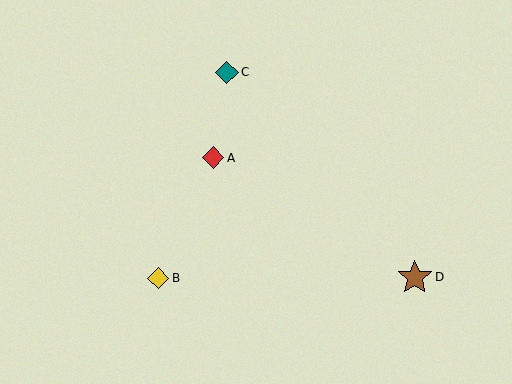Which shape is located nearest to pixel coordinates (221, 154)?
The red diamond (labeled A) at (213, 158) is nearest to that location.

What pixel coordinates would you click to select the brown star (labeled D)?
Click at (415, 277) to select the brown star D.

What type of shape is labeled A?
Shape A is a red diamond.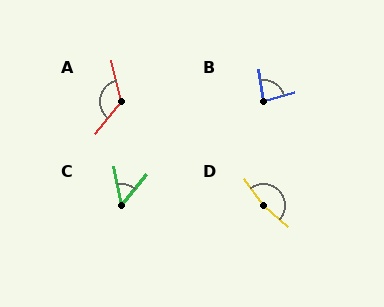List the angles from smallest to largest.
C (50°), B (82°), A (128°), D (167°).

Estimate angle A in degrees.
Approximately 128 degrees.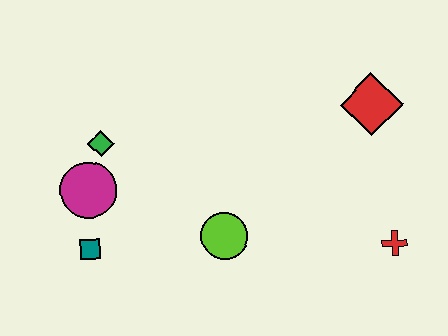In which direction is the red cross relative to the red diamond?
The red cross is below the red diamond.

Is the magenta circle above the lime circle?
Yes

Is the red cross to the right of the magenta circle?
Yes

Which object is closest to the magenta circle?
The green diamond is closest to the magenta circle.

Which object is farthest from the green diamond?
The red cross is farthest from the green diamond.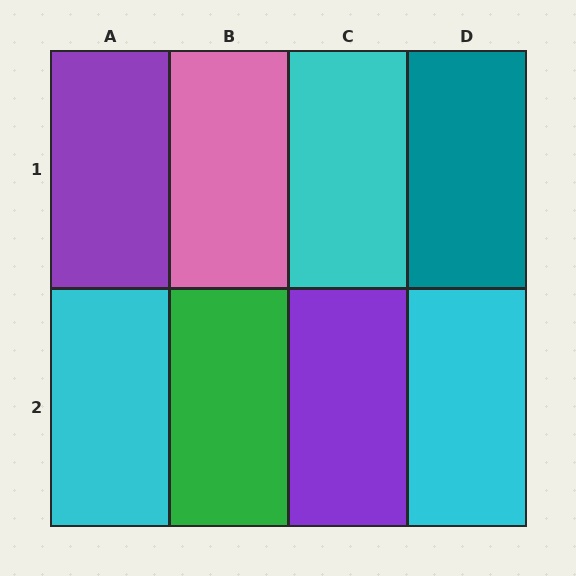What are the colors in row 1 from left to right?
Purple, pink, cyan, teal.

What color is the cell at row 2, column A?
Cyan.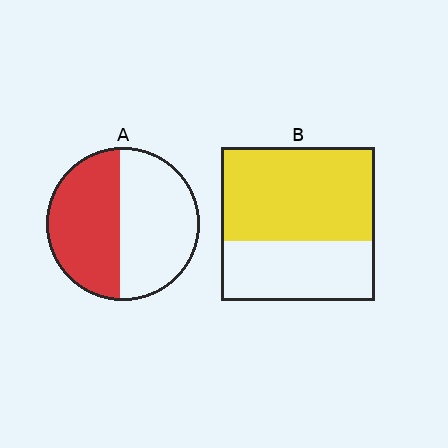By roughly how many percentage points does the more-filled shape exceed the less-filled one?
By roughly 15 percentage points (B over A).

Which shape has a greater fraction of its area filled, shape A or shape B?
Shape B.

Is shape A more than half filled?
Roughly half.